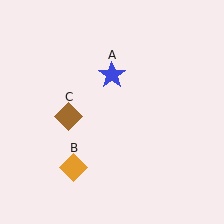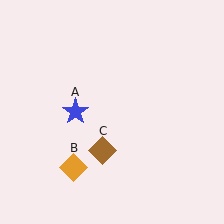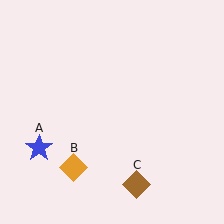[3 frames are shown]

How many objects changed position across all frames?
2 objects changed position: blue star (object A), brown diamond (object C).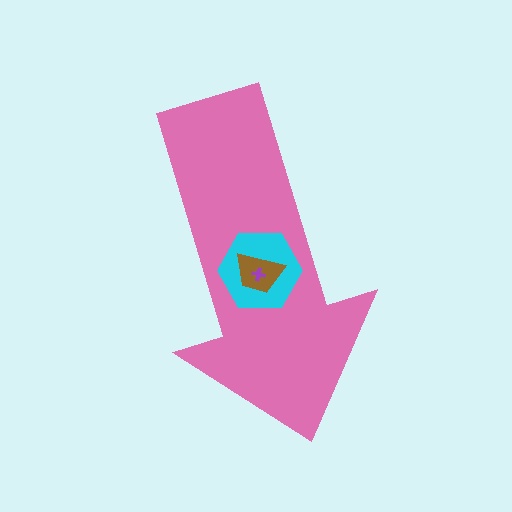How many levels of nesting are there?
4.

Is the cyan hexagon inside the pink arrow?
Yes.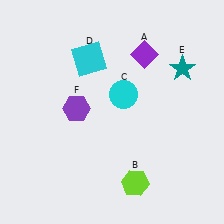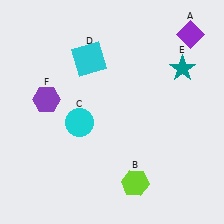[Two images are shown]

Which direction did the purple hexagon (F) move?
The purple hexagon (F) moved left.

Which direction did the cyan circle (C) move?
The cyan circle (C) moved left.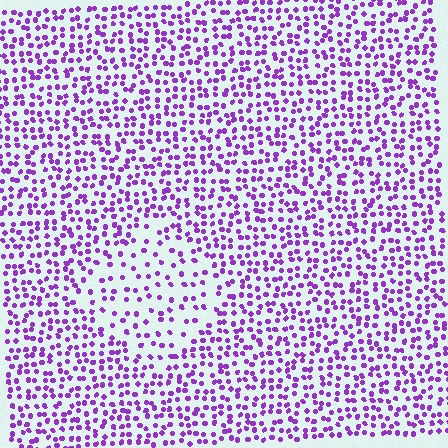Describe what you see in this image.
The image contains small purple elements arranged at two different densities. A diamond-shaped region is visible where the elements are less densely packed than the surrounding area.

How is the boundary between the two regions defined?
The boundary is defined by a change in element density (approximately 1.9x ratio). All elements are the same color, size, and shape.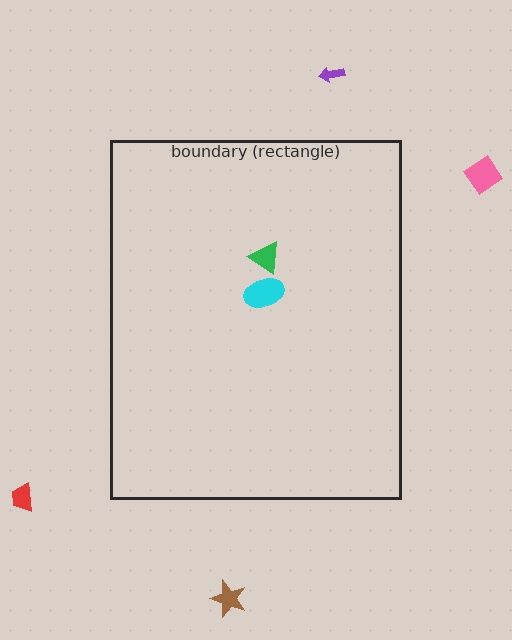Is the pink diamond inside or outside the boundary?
Outside.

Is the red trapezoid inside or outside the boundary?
Outside.